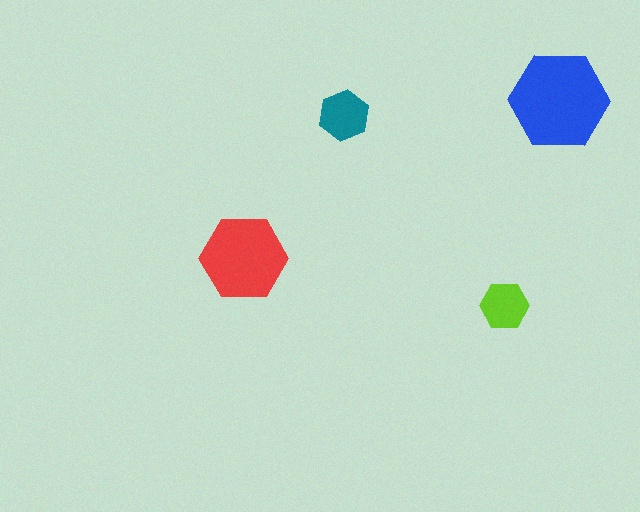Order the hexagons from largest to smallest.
the blue one, the red one, the teal one, the lime one.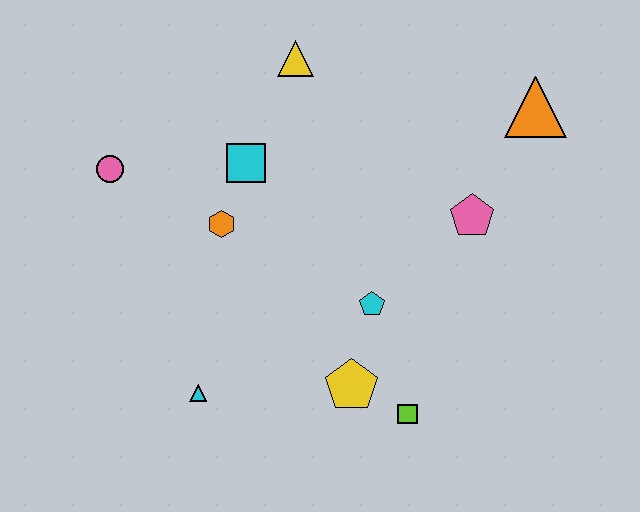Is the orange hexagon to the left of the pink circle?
No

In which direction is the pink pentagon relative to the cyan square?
The pink pentagon is to the right of the cyan square.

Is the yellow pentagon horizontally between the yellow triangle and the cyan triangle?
No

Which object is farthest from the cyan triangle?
The orange triangle is farthest from the cyan triangle.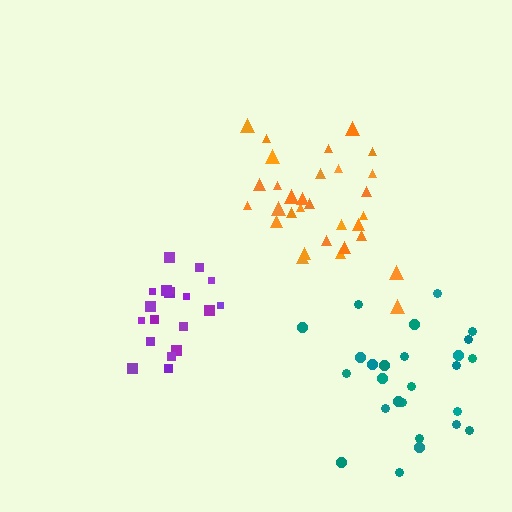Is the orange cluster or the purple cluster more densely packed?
Purple.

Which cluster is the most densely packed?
Purple.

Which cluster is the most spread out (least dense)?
Teal.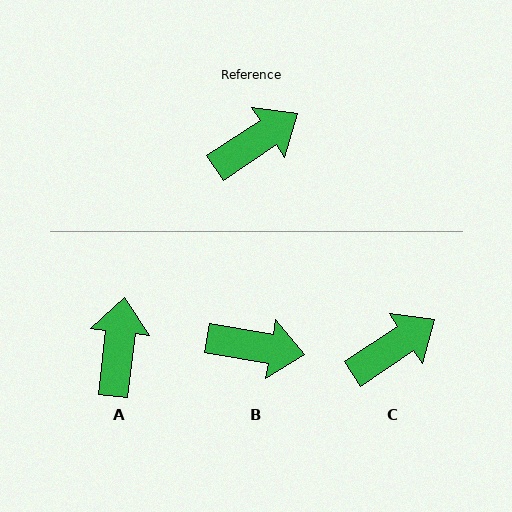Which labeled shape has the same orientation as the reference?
C.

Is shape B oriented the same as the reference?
No, it is off by about 44 degrees.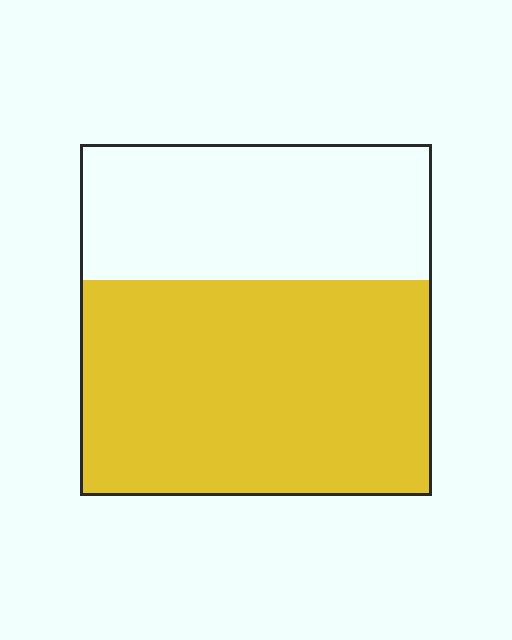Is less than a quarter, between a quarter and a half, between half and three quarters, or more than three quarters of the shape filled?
Between half and three quarters.